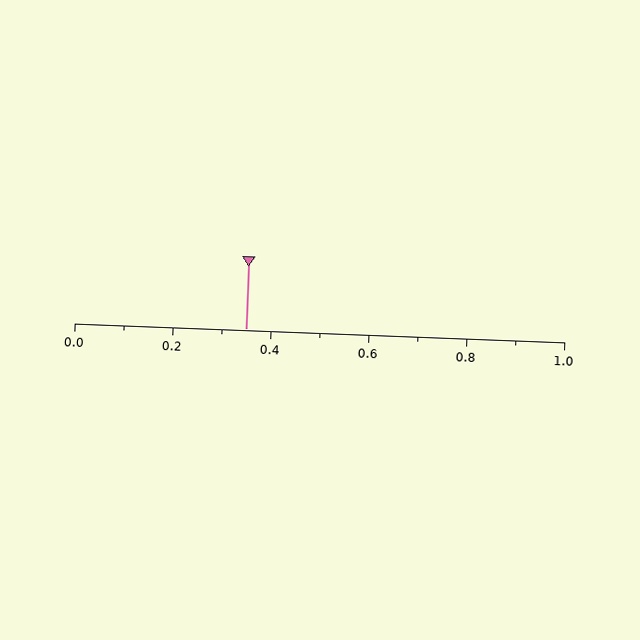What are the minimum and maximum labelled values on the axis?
The axis runs from 0.0 to 1.0.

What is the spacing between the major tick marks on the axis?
The major ticks are spaced 0.2 apart.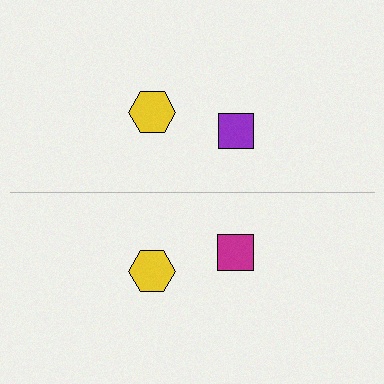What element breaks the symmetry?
The magenta square on the bottom side breaks the symmetry — its mirror counterpart is purple.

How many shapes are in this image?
There are 4 shapes in this image.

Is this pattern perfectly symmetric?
No, the pattern is not perfectly symmetric. The magenta square on the bottom side breaks the symmetry — its mirror counterpart is purple.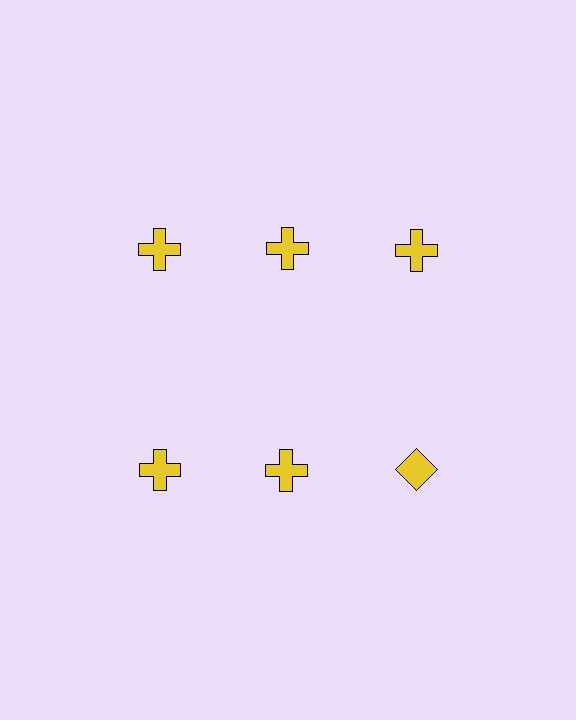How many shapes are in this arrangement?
There are 6 shapes arranged in a grid pattern.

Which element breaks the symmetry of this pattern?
The yellow diamond in the second row, center column breaks the symmetry. All other shapes are yellow crosses.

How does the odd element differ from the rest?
It has a different shape: diamond instead of cross.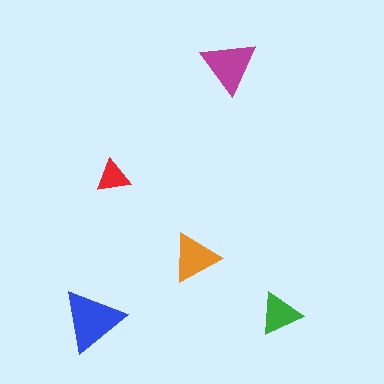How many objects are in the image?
There are 5 objects in the image.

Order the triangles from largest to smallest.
the blue one, the magenta one, the orange one, the green one, the red one.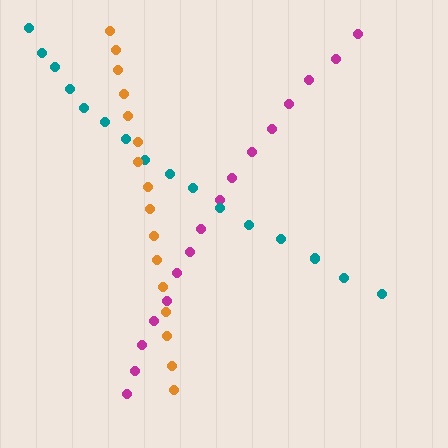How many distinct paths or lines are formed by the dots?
There are 3 distinct paths.